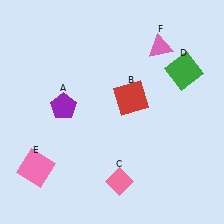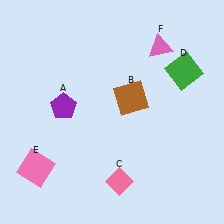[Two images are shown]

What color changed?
The square (B) changed from red in Image 1 to brown in Image 2.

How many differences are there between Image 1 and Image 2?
There is 1 difference between the two images.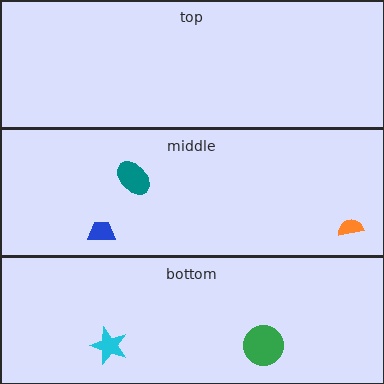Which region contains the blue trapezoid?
The middle region.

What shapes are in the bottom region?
The cyan star, the green circle.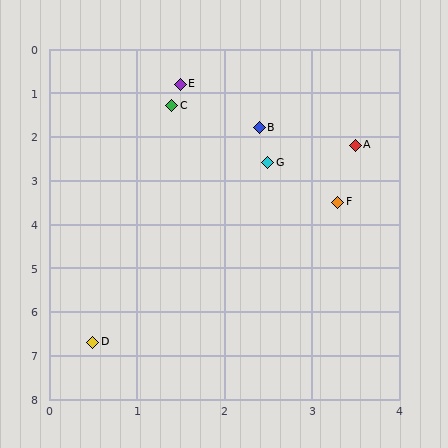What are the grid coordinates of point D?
Point D is at approximately (0.5, 6.7).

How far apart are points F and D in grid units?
Points F and D are about 4.3 grid units apart.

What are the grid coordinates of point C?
Point C is at approximately (1.4, 1.3).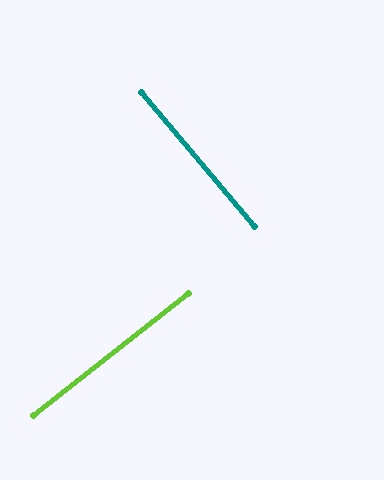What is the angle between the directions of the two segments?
Approximately 88 degrees.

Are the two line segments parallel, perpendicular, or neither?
Perpendicular — they meet at approximately 88°.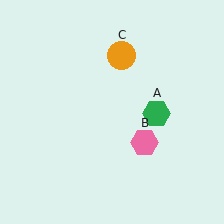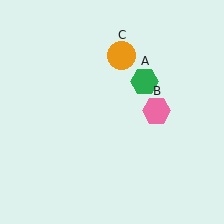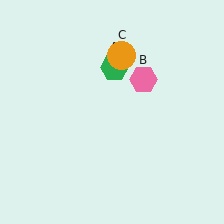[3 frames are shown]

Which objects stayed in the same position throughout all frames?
Orange circle (object C) remained stationary.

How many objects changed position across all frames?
2 objects changed position: green hexagon (object A), pink hexagon (object B).